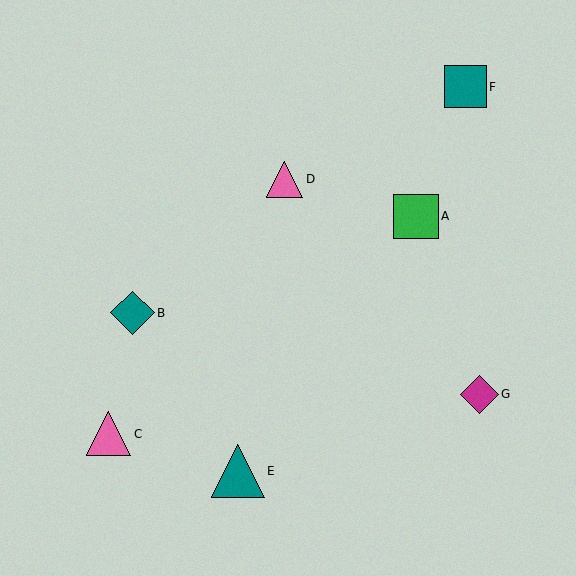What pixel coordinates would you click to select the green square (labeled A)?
Click at (416, 216) to select the green square A.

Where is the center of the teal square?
The center of the teal square is at (465, 87).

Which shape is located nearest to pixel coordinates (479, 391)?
The magenta diamond (labeled G) at (479, 394) is nearest to that location.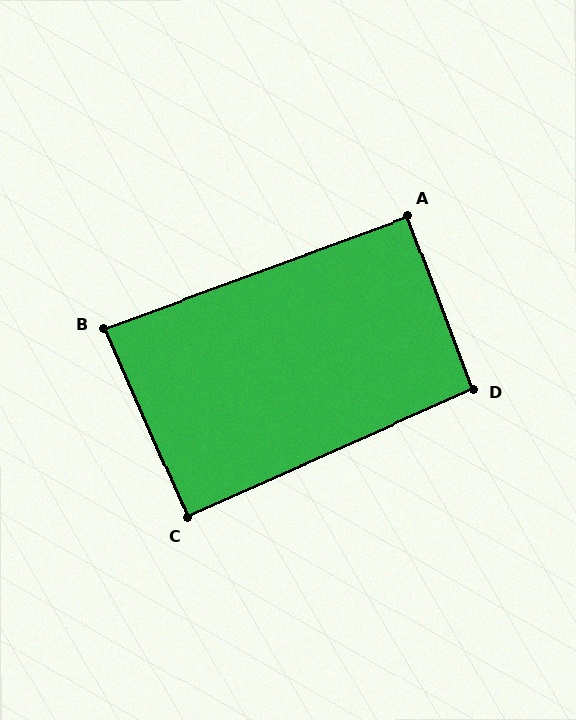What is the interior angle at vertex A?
Approximately 90 degrees (approximately right).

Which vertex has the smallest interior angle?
B, at approximately 86 degrees.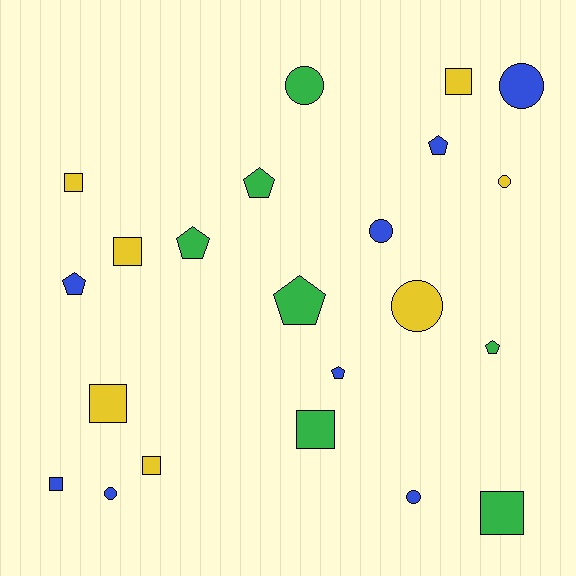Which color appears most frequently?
Blue, with 8 objects.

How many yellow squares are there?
There are 5 yellow squares.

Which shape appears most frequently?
Square, with 8 objects.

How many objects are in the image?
There are 22 objects.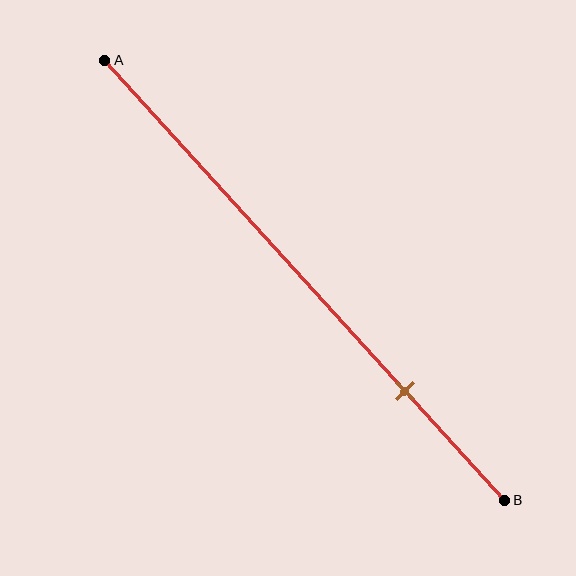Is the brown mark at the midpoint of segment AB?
No, the mark is at about 75% from A, not at the 50% midpoint.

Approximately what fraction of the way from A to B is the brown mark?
The brown mark is approximately 75% of the way from A to B.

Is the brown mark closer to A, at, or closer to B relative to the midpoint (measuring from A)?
The brown mark is closer to point B than the midpoint of segment AB.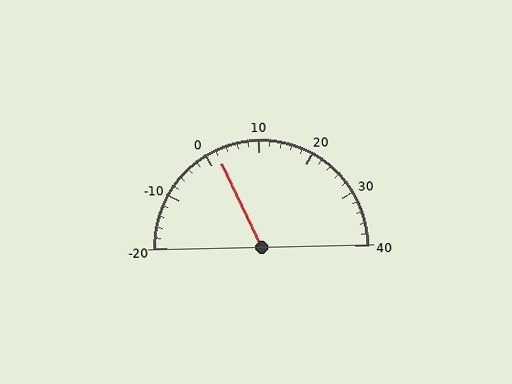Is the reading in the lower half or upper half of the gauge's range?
The reading is in the lower half of the range (-20 to 40).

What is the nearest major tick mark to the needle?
The nearest major tick mark is 0.